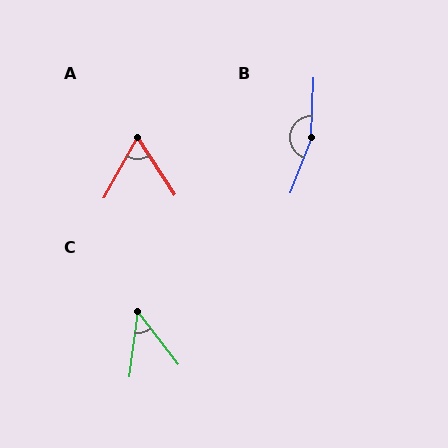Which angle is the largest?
B, at approximately 162 degrees.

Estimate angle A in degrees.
Approximately 62 degrees.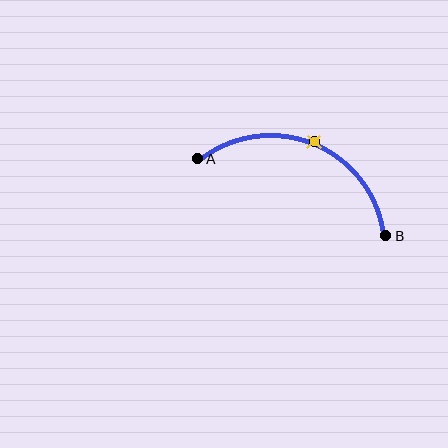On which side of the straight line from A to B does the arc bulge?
The arc bulges above the straight line connecting A and B.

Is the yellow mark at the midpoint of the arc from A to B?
Yes. The yellow mark lies on the arc at equal arc-length from both A and B — it is the arc midpoint.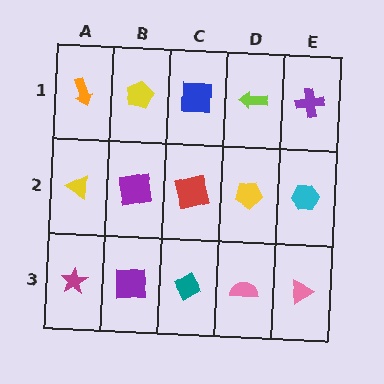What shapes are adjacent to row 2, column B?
A yellow pentagon (row 1, column B), a purple square (row 3, column B), a yellow triangle (row 2, column A), a red square (row 2, column C).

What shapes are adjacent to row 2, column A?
An orange arrow (row 1, column A), a magenta star (row 3, column A), a purple square (row 2, column B).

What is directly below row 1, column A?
A yellow triangle.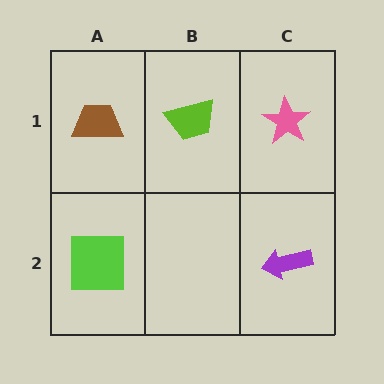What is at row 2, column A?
A lime square.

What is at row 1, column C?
A pink star.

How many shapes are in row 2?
2 shapes.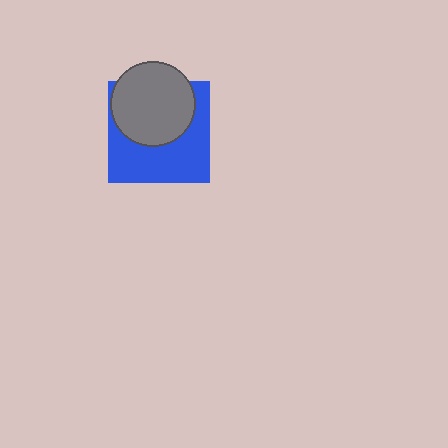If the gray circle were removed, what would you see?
You would see the complete blue square.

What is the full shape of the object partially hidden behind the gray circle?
The partially hidden object is a blue square.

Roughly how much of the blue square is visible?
About half of it is visible (roughly 54%).